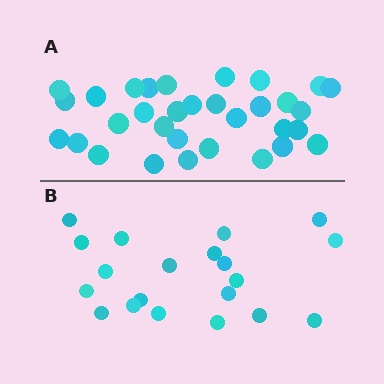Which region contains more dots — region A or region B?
Region A (the top region) has more dots.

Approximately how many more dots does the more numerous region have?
Region A has roughly 12 or so more dots than region B.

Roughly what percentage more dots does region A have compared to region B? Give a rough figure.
About 60% more.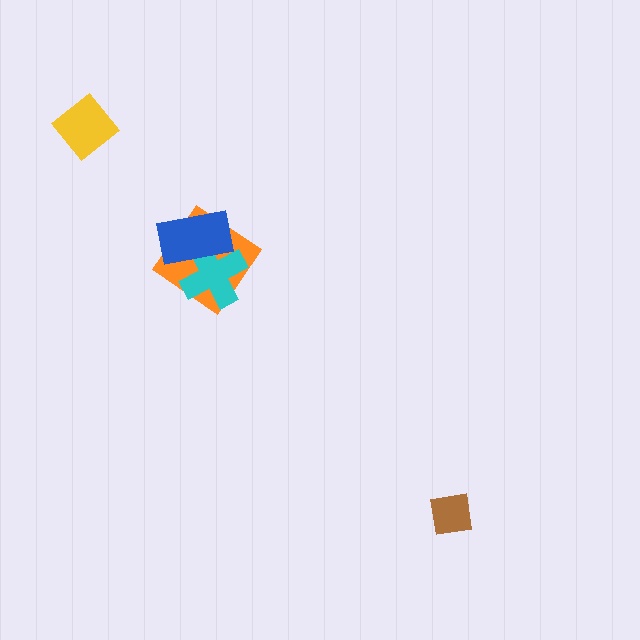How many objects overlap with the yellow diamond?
0 objects overlap with the yellow diamond.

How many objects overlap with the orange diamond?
2 objects overlap with the orange diamond.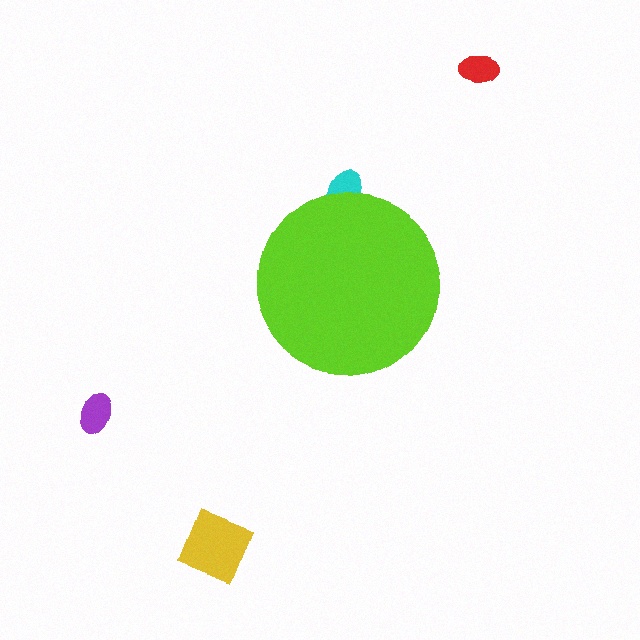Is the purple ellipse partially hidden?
No, the purple ellipse is fully visible.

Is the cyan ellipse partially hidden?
Yes, the cyan ellipse is partially hidden behind the lime circle.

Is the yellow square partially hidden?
No, the yellow square is fully visible.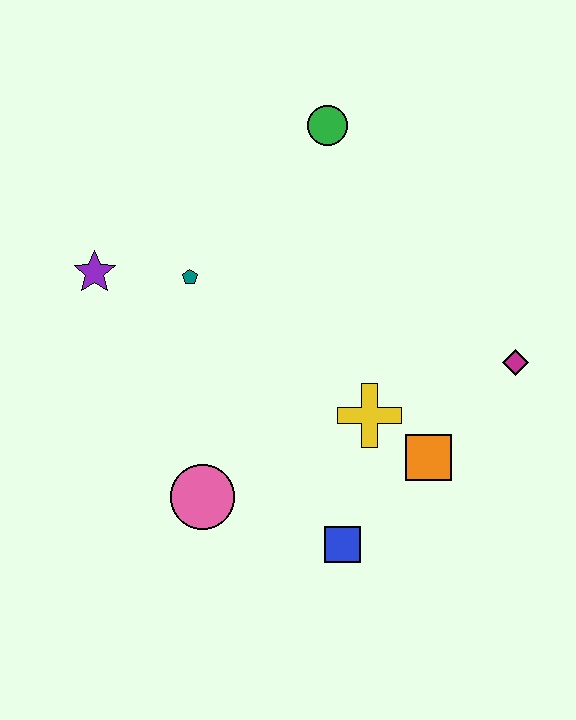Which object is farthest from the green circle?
The blue square is farthest from the green circle.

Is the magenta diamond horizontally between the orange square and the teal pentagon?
No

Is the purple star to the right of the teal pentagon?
No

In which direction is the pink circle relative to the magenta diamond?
The pink circle is to the left of the magenta diamond.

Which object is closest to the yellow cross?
The orange square is closest to the yellow cross.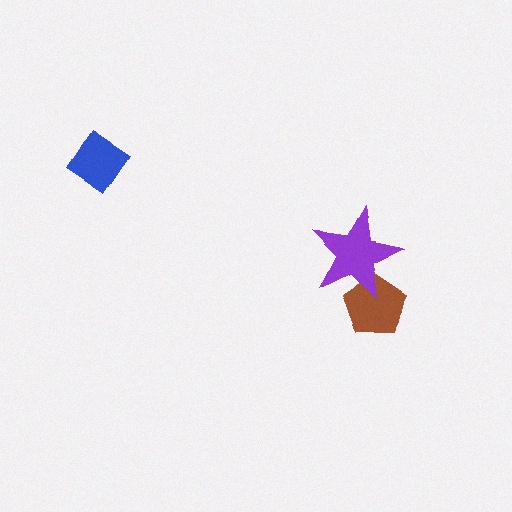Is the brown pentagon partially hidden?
Yes, it is partially covered by another shape.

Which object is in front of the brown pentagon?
The purple star is in front of the brown pentagon.